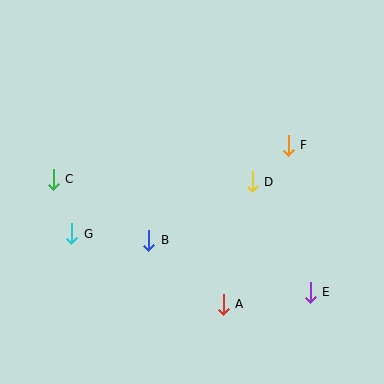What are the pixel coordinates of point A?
Point A is at (223, 304).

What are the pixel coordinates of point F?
Point F is at (288, 145).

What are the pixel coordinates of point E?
Point E is at (310, 292).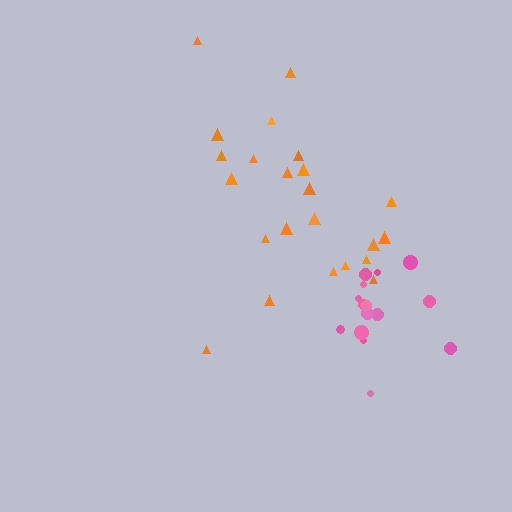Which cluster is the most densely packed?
Pink.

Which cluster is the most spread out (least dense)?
Orange.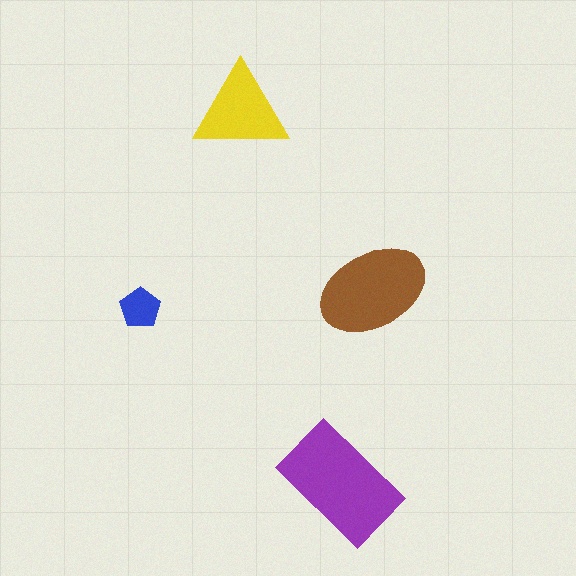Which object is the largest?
The purple rectangle.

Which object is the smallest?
The blue pentagon.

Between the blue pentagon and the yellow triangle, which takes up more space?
The yellow triangle.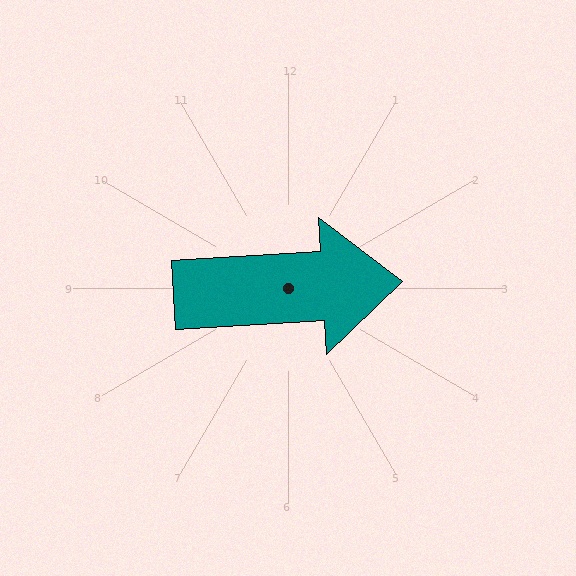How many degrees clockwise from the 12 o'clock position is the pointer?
Approximately 87 degrees.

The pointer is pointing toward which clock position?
Roughly 3 o'clock.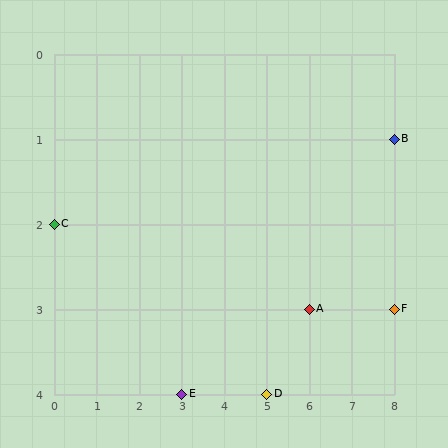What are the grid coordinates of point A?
Point A is at grid coordinates (6, 3).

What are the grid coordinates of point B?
Point B is at grid coordinates (8, 1).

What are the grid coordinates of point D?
Point D is at grid coordinates (5, 4).